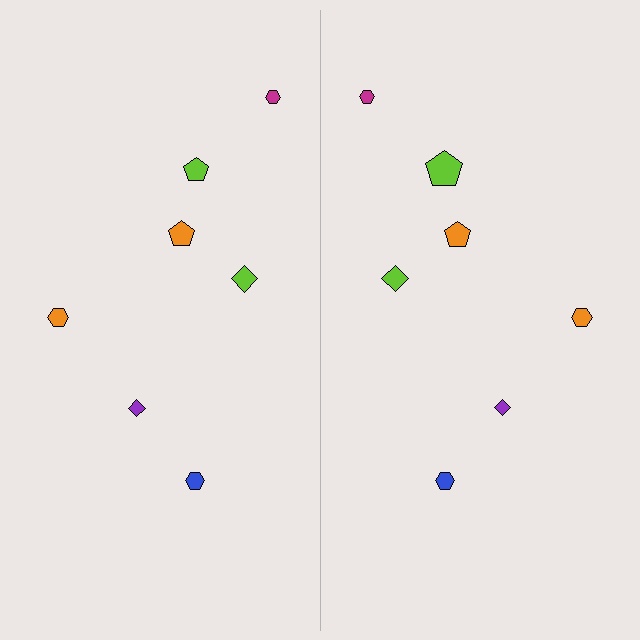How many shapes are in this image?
There are 14 shapes in this image.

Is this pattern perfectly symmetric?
No, the pattern is not perfectly symmetric. The lime pentagon on the right side has a different size than its mirror counterpart.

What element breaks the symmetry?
The lime pentagon on the right side has a different size than its mirror counterpart.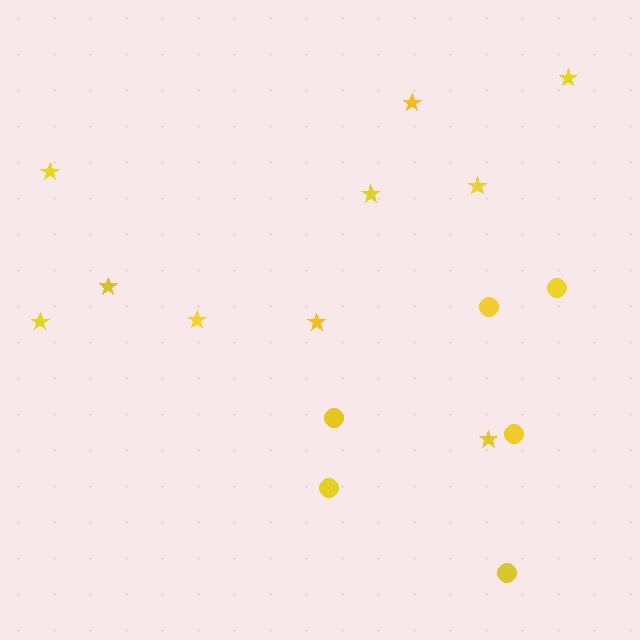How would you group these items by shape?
There are 2 groups: one group of stars (10) and one group of circles (6).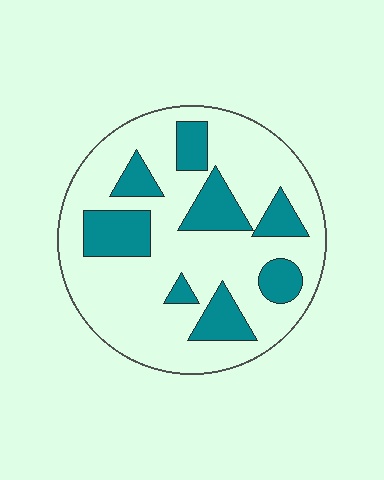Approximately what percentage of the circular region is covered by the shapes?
Approximately 25%.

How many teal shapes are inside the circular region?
8.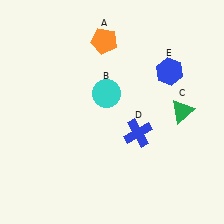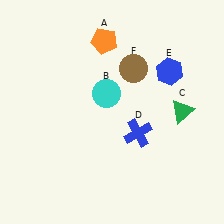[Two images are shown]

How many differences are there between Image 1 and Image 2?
There is 1 difference between the two images.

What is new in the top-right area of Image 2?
A brown circle (F) was added in the top-right area of Image 2.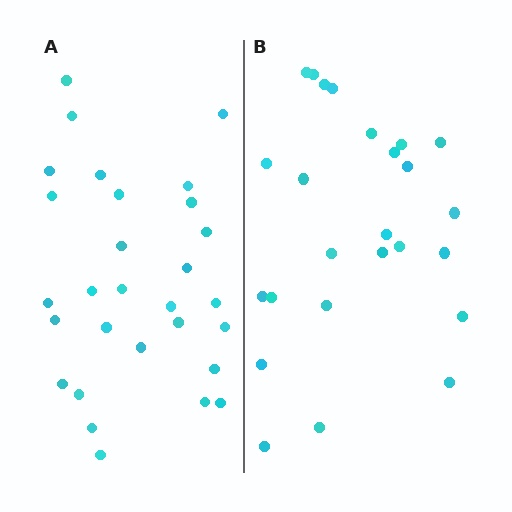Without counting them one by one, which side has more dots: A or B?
Region A (the left region) has more dots.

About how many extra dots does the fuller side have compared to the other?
Region A has about 4 more dots than region B.